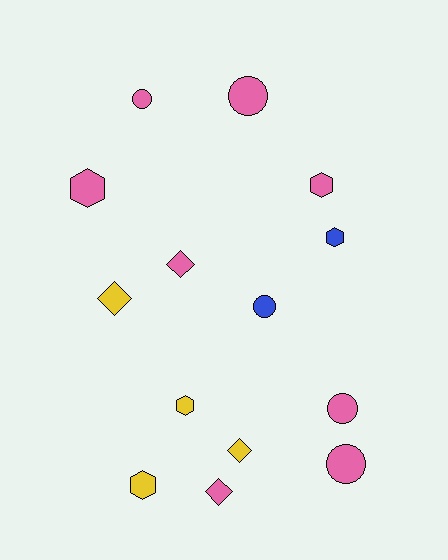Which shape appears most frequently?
Circle, with 5 objects.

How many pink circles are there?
There are 4 pink circles.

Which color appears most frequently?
Pink, with 8 objects.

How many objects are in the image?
There are 14 objects.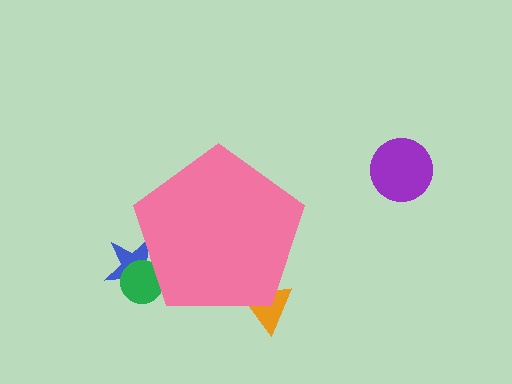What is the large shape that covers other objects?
A pink pentagon.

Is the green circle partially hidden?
Yes, the green circle is partially hidden behind the pink pentagon.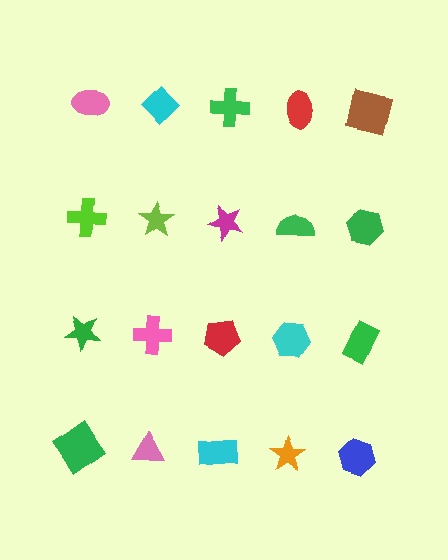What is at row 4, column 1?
A green diamond.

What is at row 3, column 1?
A green star.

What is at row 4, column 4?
An orange star.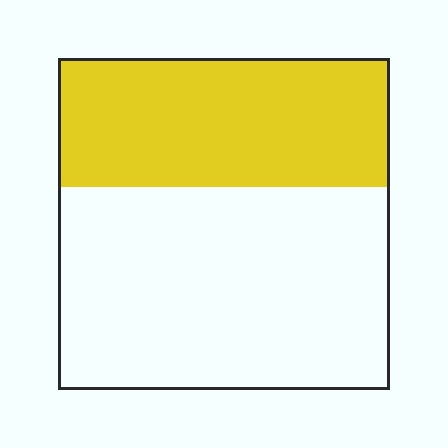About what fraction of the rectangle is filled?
About two fifths (2/5).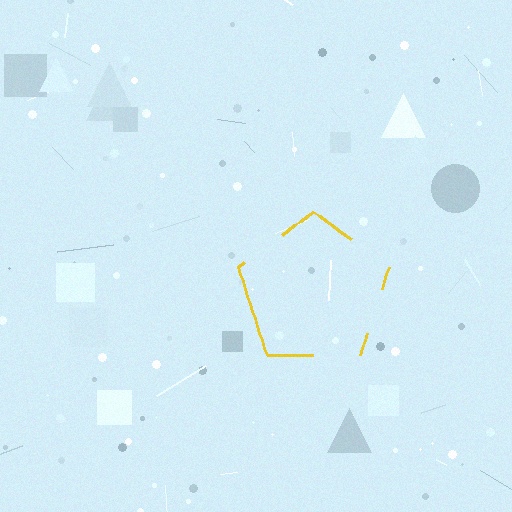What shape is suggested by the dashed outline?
The dashed outline suggests a pentagon.